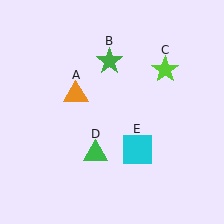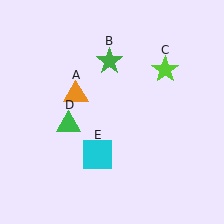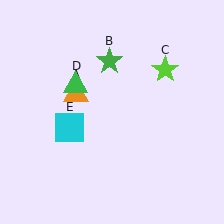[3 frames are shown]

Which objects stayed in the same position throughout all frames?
Orange triangle (object A) and green star (object B) and lime star (object C) remained stationary.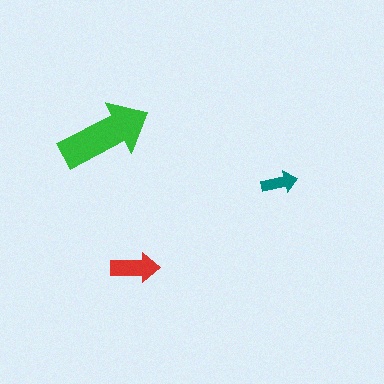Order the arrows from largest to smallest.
the green one, the red one, the teal one.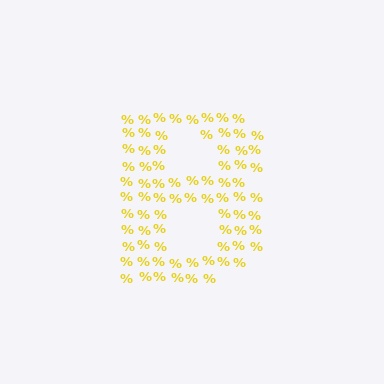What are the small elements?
The small elements are percent signs.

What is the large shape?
The large shape is the letter B.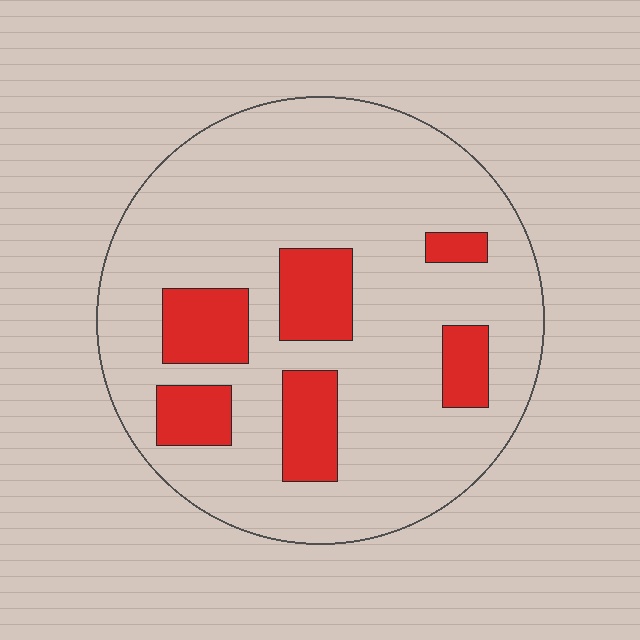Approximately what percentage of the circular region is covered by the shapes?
Approximately 20%.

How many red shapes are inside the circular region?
6.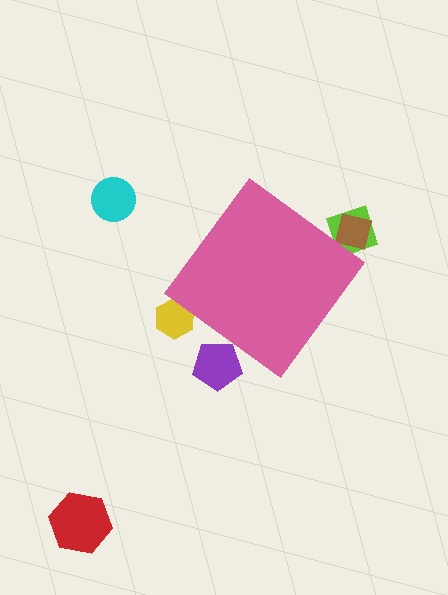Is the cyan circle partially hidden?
No, the cyan circle is fully visible.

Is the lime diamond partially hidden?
Yes, the lime diamond is partially hidden behind the pink diamond.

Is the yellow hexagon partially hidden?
Yes, the yellow hexagon is partially hidden behind the pink diamond.